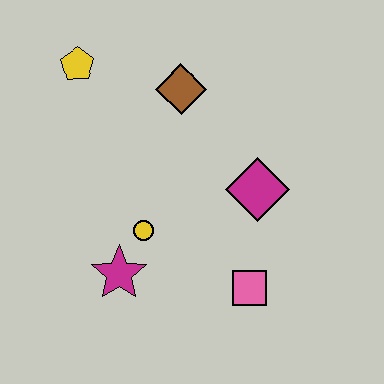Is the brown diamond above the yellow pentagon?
No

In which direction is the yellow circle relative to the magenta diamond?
The yellow circle is to the left of the magenta diamond.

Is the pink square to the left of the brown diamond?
No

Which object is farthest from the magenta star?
The yellow pentagon is farthest from the magenta star.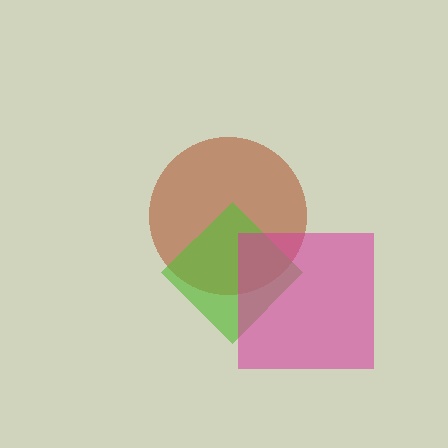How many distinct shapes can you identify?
There are 3 distinct shapes: a brown circle, a lime diamond, a magenta square.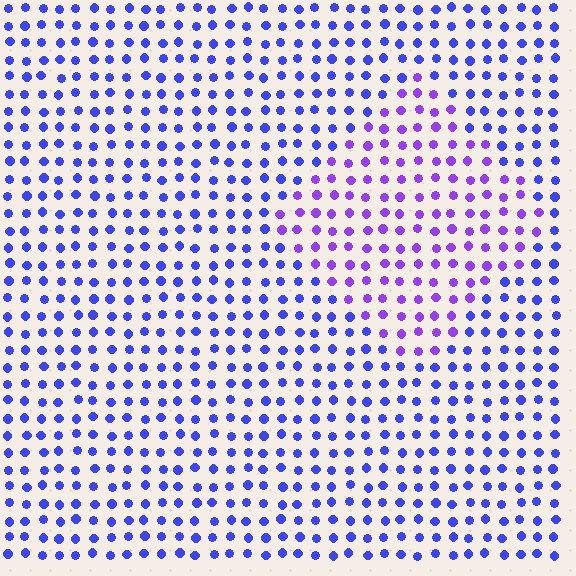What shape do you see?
I see a diamond.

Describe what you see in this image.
The image is filled with small blue elements in a uniform arrangement. A diamond-shaped region is visible where the elements are tinted to a slightly different hue, forming a subtle color boundary.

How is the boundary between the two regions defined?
The boundary is defined purely by a slight shift in hue (about 33 degrees). Spacing, size, and orientation are identical on both sides.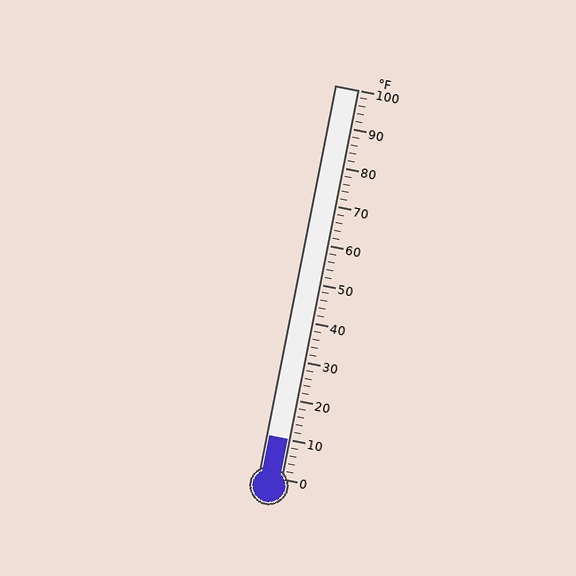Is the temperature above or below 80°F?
The temperature is below 80°F.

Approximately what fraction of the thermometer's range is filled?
The thermometer is filled to approximately 10% of its range.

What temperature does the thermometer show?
The thermometer shows approximately 10°F.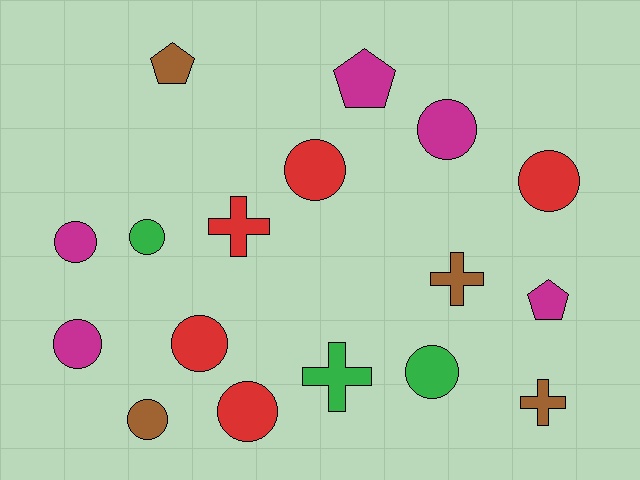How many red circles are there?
There are 4 red circles.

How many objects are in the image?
There are 17 objects.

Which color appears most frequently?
Magenta, with 5 objects.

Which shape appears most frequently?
Circle, with 10 objects.